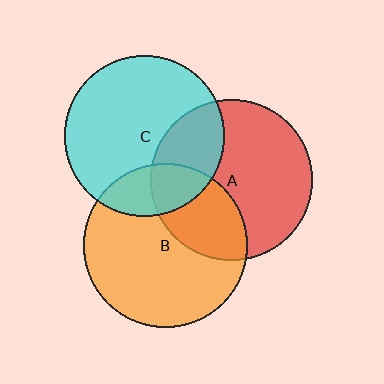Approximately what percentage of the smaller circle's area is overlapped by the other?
Approximately 30%.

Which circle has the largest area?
Circle B (orange).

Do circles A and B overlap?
Yes.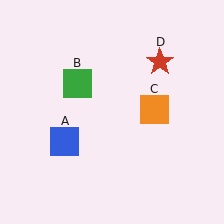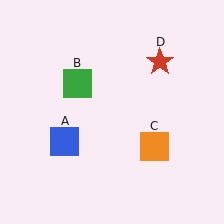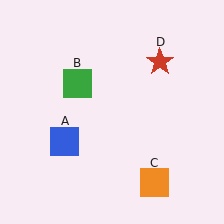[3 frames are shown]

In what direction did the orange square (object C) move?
The orange square (object C) moved down.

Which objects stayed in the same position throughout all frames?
Blue square (object A) and green square (object B) and red star (object D) remained stationary.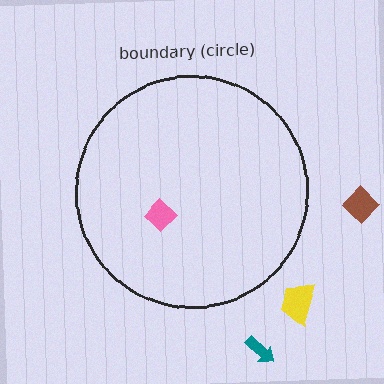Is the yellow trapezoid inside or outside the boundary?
Outside.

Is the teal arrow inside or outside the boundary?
Outside.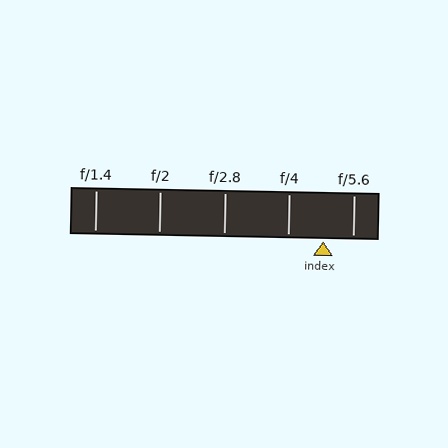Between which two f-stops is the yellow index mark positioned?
The index mark is between f/4 and f/5.6.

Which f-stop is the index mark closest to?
The index mark is closest to f/5.6.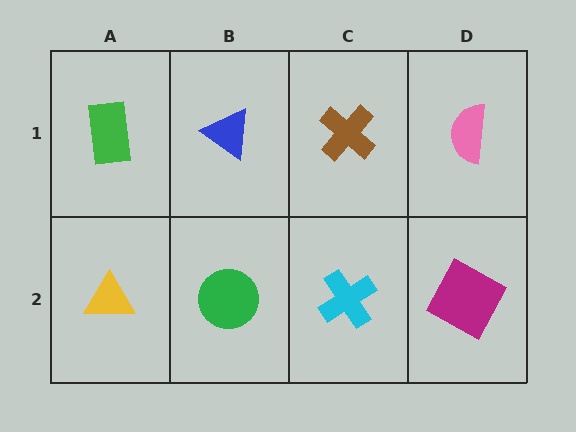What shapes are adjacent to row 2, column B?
A blue triangle (row 1, column B), a yellow triangle (row 2, column A), a cyan cross (row 2, column C).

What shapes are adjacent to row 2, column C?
A brown cross (row 1, column C), a green circle (row 2, column B), a magenta square (row 2, column D).